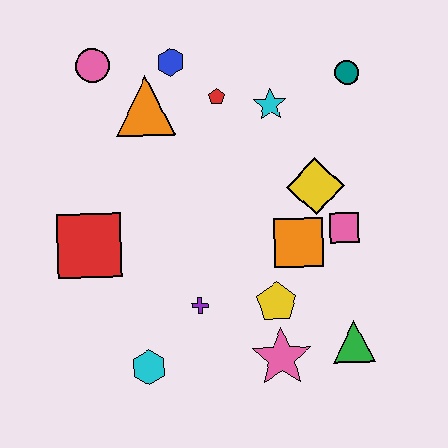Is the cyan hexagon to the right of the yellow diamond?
No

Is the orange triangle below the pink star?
No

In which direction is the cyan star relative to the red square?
The cyan star is to the right of the red square.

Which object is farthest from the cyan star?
The cyan hexagon is farthest from the cyan star.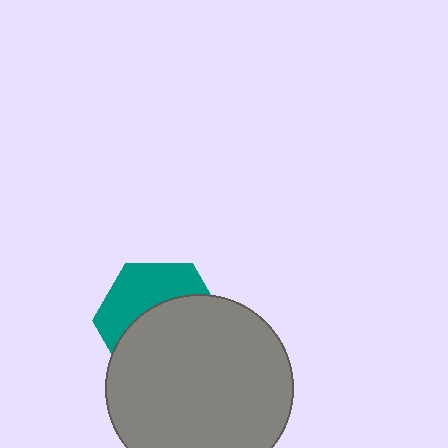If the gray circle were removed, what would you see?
You would see the complete teal hexagon.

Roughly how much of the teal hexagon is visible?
A small part of it is visible (roughly 40%).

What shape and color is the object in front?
The object in front is a gray circle.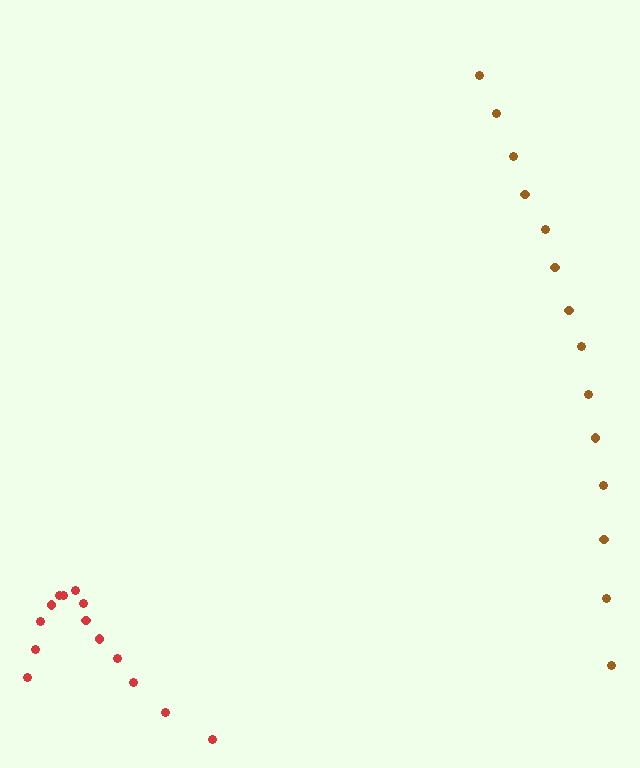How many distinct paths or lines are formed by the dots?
There are 2 distinct paths.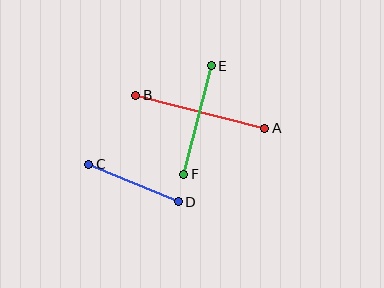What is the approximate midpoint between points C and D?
The midpoint is at approximately (133, 183) pixels.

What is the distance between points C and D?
The distance is approximately 97 pixels.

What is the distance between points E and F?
The distance is approximately 112 pixels.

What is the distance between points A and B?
The distance is approximately 133 pixels.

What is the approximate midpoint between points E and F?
The midpoint is at approximately (198, 120) pixels.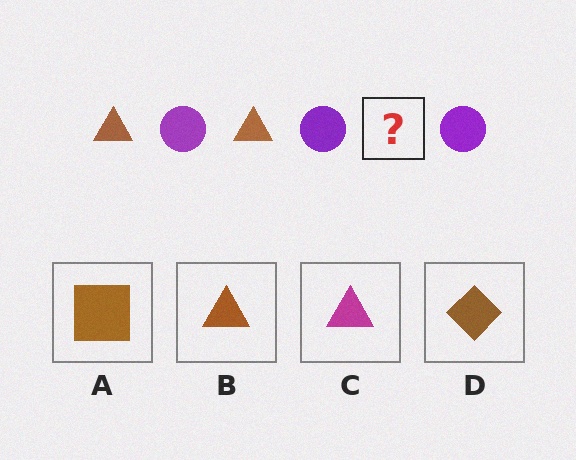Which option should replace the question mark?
Option B.